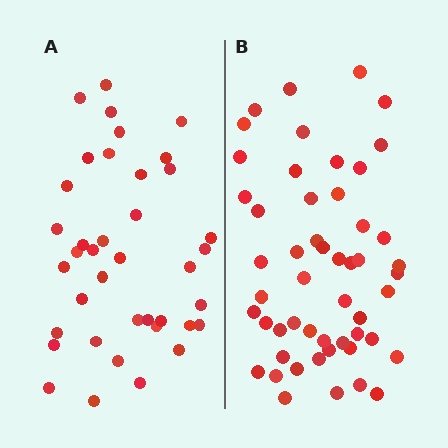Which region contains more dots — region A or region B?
Region B (the right region) has more dots.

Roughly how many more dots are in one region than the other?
Region B has approximately 15 more dots than region A.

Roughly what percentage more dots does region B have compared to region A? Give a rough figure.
About 35% more.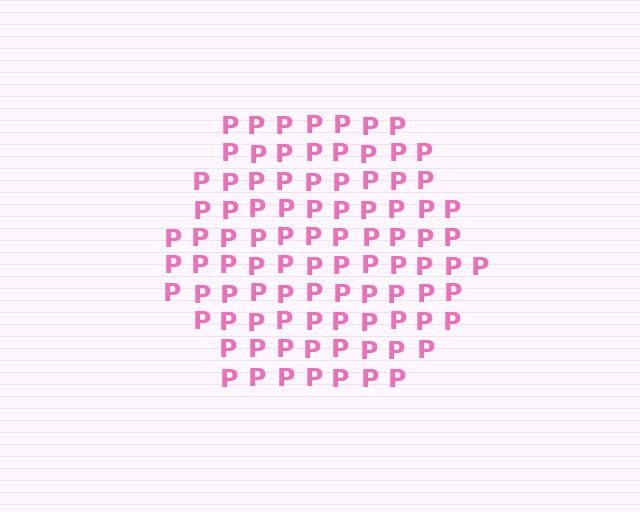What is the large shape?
The large shape is a hexagon.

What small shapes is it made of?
It is made of small letter P's.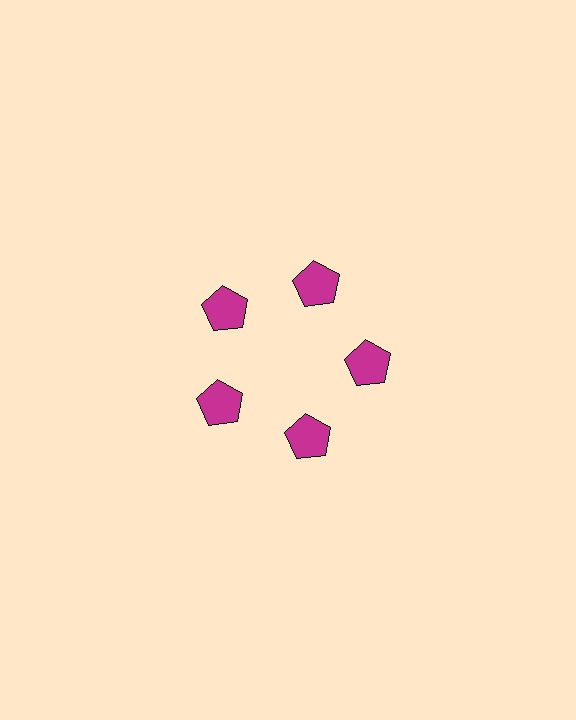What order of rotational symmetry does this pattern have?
This pattern has 5-fold rotational symmetry.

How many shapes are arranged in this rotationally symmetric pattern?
There are 5 shapes, arranged in 5 groups of 1.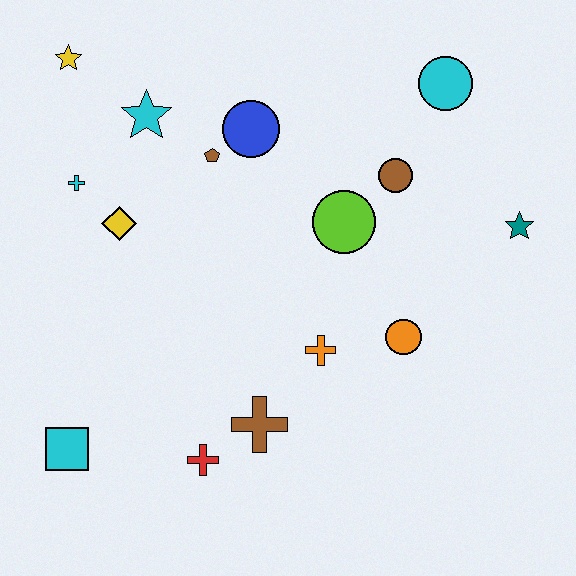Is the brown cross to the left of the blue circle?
No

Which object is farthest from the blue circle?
The cyan square is farthest from the blue circle.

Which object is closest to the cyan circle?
The brown circle is closest to the cyan circle.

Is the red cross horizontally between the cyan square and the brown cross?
Yes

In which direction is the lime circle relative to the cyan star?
The lime circle is to the right of the cyan star.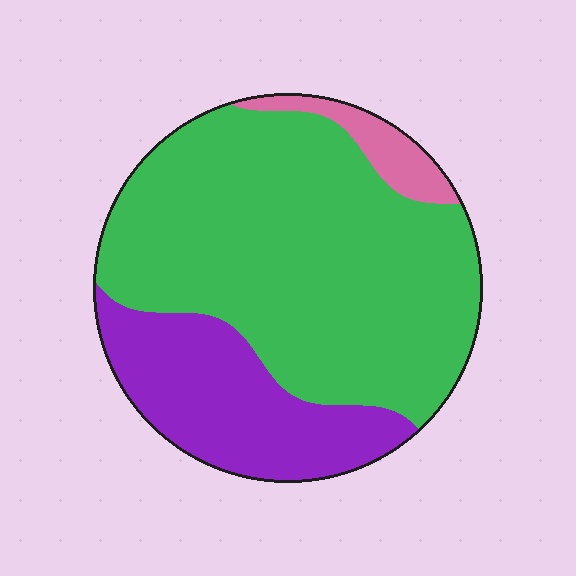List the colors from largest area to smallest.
From largest to smallest: green, purple, pink.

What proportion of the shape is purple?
Purple takes up between a quarter and a half of the shape.